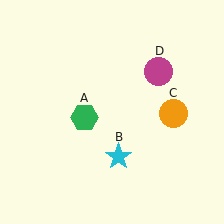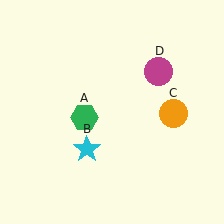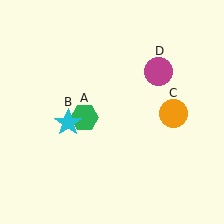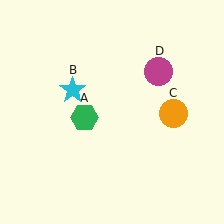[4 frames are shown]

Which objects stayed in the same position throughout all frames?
Green hexagon (object A) and orange circle (object C) and magenta circle (object D) remained stationary.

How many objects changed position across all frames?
1 object changed position: cyan star (object B).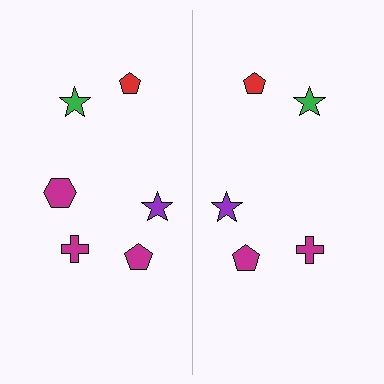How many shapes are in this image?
There are 11 shapes in this image.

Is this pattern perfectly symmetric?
No, the pattern is not perfectly symmetric. A magenta hexagon is missing from the right side.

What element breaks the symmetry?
A magenta hexagon is missing from the right side.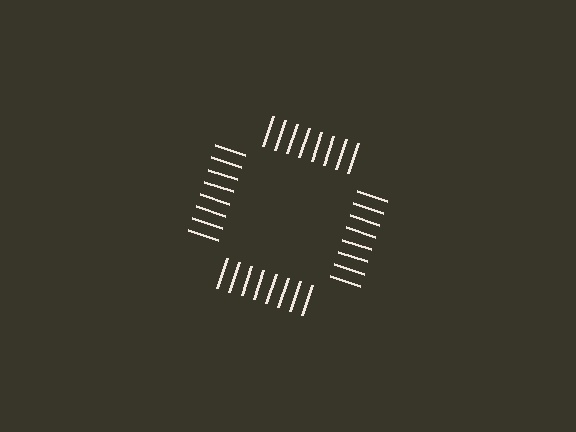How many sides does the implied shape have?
4 sides — the line-ends trace a square.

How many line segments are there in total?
32 — 8 along each of the 4 edges.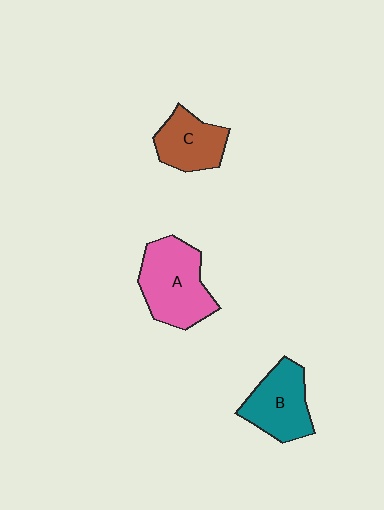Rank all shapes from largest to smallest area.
From largest to smallest: A (pink), B (teal), C (brown).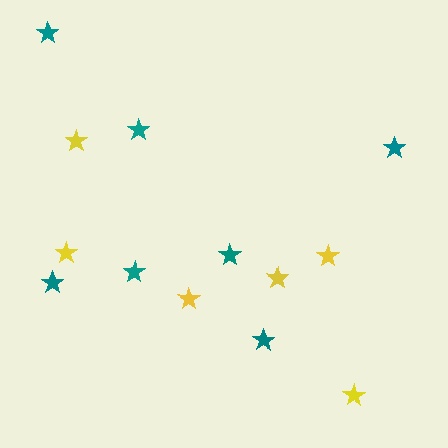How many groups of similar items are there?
There are 2 groups: one group of yellow stars (6) and one group of teal stars (7).